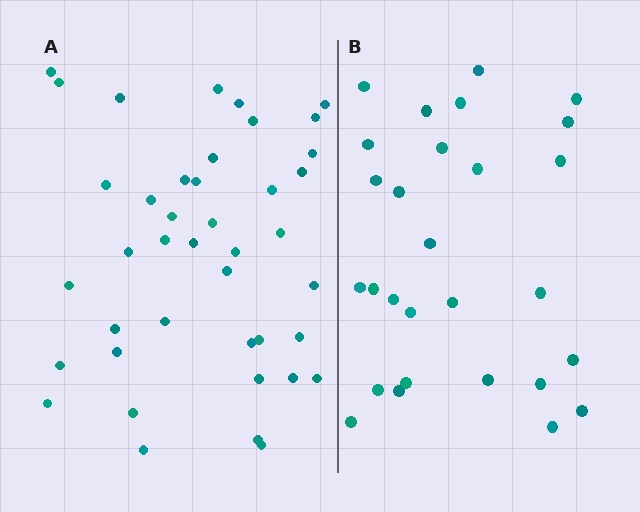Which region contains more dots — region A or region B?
Region A (the left region) has more dots.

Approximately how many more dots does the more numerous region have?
Region A has approximately 15 more dots than region B.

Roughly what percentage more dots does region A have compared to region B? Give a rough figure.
About 45% more.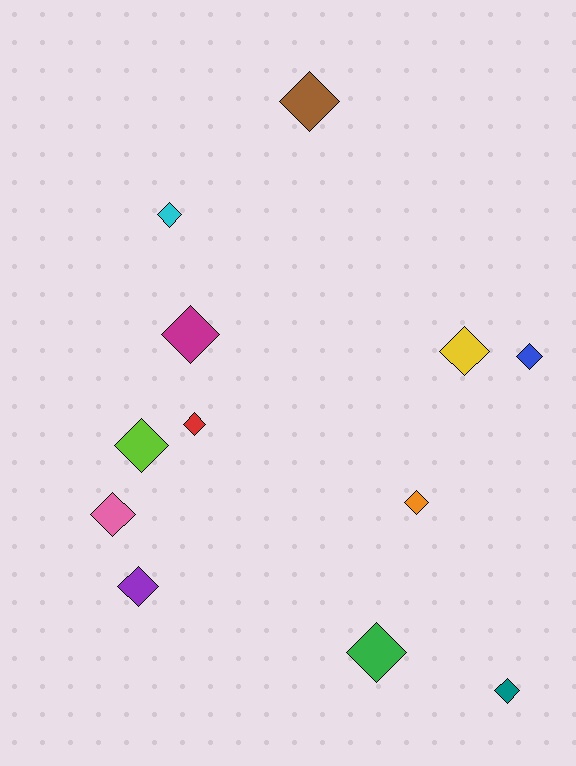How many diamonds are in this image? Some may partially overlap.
There are 12 diamonds.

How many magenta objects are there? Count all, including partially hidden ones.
There is 1 magenta object.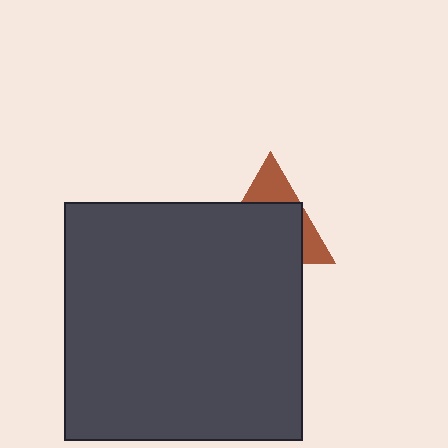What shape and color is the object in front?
The object in front is a dark gray square.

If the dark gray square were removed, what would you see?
You would see the complete brown triangle.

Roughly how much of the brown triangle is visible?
A small part of it is visible (roughly 33%).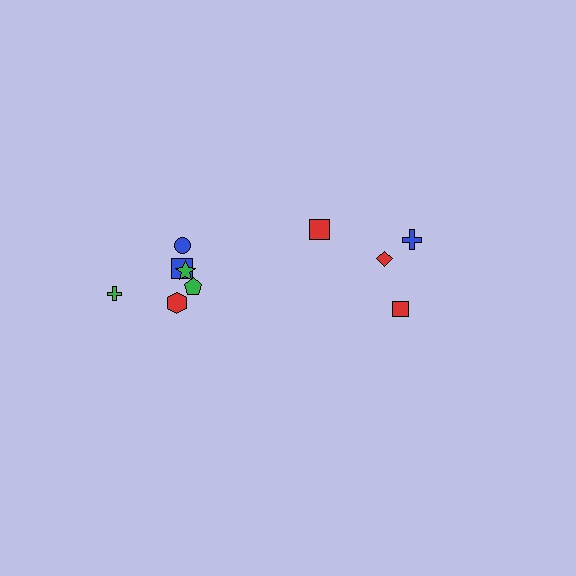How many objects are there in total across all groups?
There are 10 objects.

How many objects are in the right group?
There are 4 objects.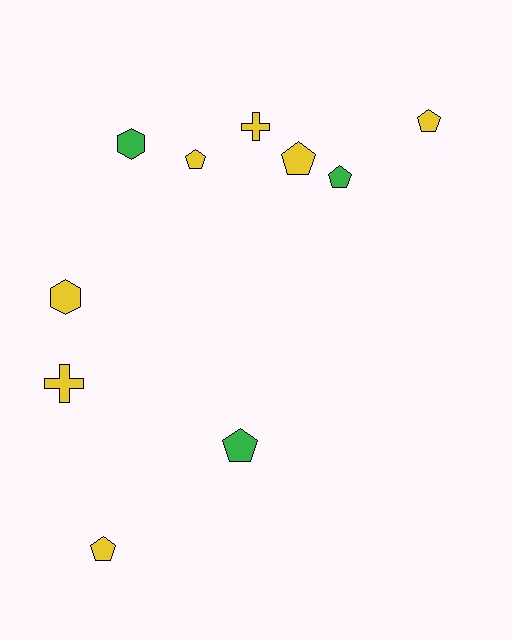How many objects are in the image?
There are 10 objects.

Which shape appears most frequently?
Pentagon, with 6 objects.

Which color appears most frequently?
Yellow, with 7 objects.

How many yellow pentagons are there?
There are 4 yellow pentagons.